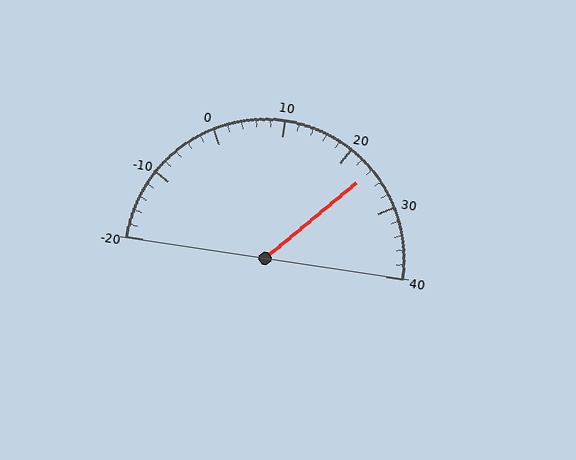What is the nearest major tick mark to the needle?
The nearest major tick mark is 20.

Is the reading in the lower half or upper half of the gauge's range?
The reading is in the upper half of the range (-20 to 40).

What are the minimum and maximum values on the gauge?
The gauge ranges from -20 to 40.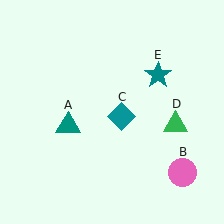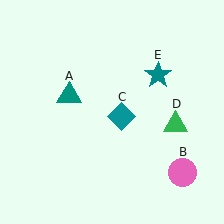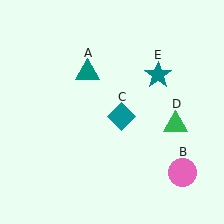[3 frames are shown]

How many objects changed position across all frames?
1 object changed position: teal triangle (object A).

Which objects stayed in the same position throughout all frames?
Pink circle (object B) and teal diamond (object C) and green triangle (object D) and teal star (object E) remained stationary.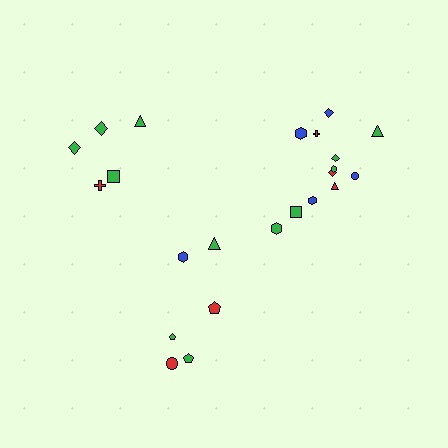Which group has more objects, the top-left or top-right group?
The top-right group.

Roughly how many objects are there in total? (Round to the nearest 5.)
Roughly 25 objects in total.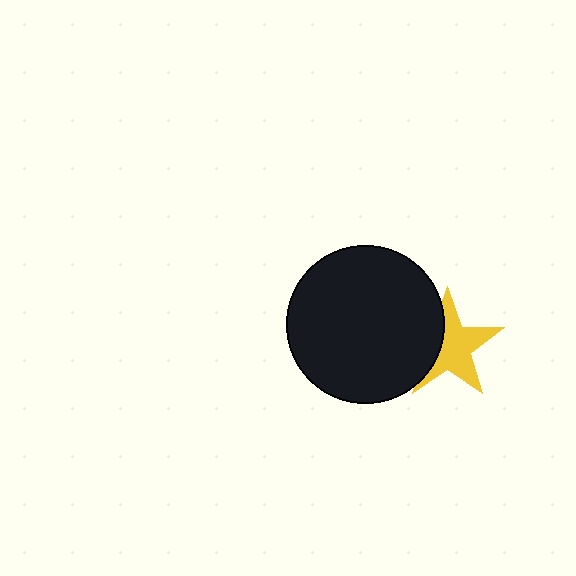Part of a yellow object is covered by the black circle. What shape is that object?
It is a star.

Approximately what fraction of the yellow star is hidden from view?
Roughly 34% of the yellow star is hidden behind the black circle.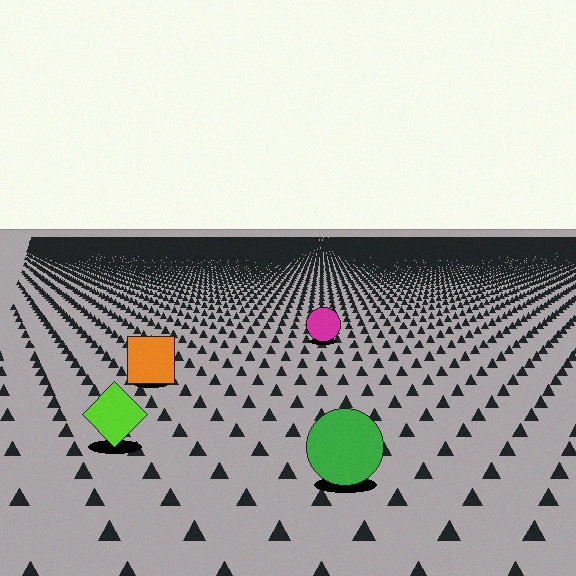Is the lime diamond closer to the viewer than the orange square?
Yes. The lime diamond is closer — you can tell from the texture gradient: the ground texture is coarser near it.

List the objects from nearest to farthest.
From nearest to farthest: the green circle, the lime diamond, the orange square, the magenta circle.